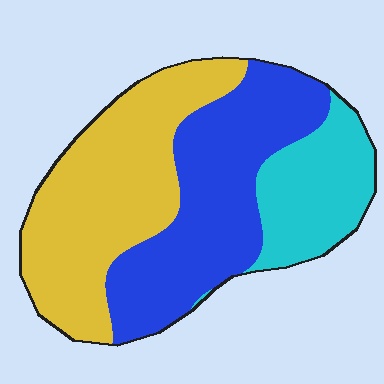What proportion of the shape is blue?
Blue takes up about two fifths (2/5) of the shape.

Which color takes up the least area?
Cyan, at roughly 20%.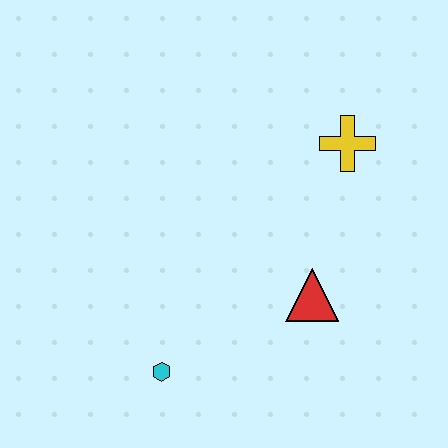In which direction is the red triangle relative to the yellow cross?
The red triangle is below the yellow cross.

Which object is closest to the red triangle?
The yellow cross is closest to the red triangle.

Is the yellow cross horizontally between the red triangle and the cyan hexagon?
No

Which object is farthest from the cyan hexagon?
The yellow cross is farthest from the cyan hexagon.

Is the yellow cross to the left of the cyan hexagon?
No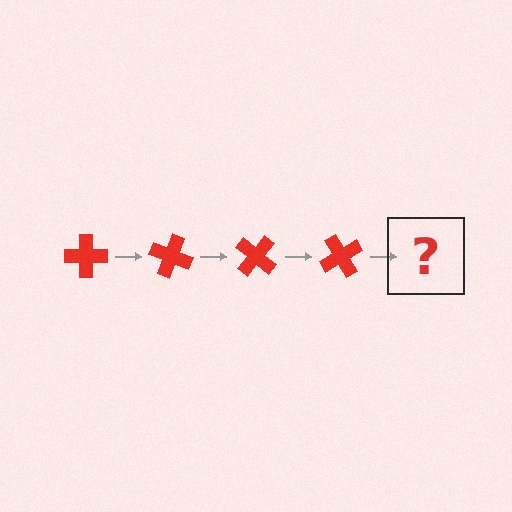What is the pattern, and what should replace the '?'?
The pattern is that the cross rotates 20 degrees each step. The '?' should be a red cross rotated 80 degrees.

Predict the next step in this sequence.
The next step is a red cross rotated 80 degrees.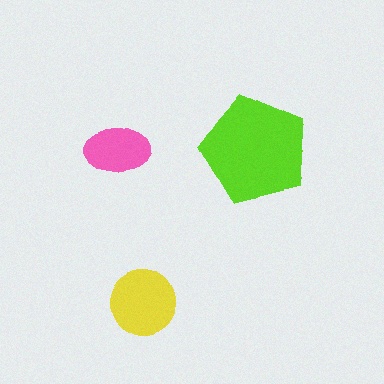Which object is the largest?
The lime pentagon.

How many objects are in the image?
There are 3 objects in the image.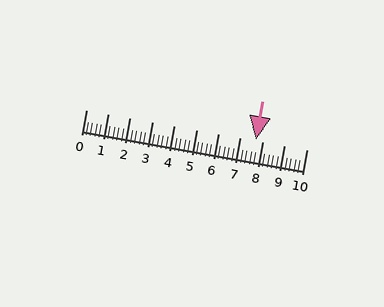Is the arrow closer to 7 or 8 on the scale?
The arrow is closer to 8.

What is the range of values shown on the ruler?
The ruler shows values from 0 to 10.